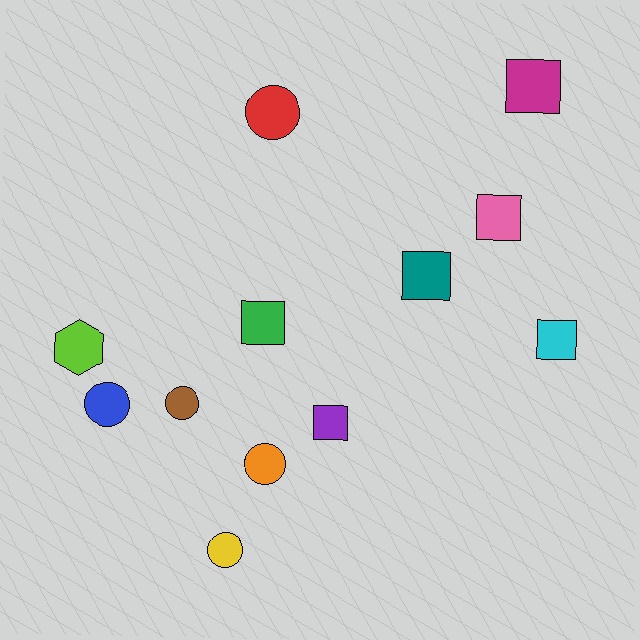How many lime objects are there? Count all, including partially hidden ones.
There is 1 lime object.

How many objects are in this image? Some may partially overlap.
There are 12 objects.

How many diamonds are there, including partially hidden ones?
There are no diamonds.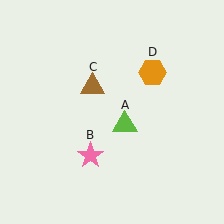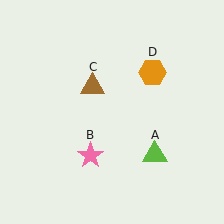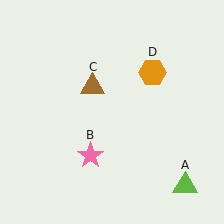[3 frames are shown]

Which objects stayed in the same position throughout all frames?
Pink star (object B) and brown triangle (object C) and orange hexagon (object D) remained stationary.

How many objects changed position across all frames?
1 object changed position: lime triangle (object A).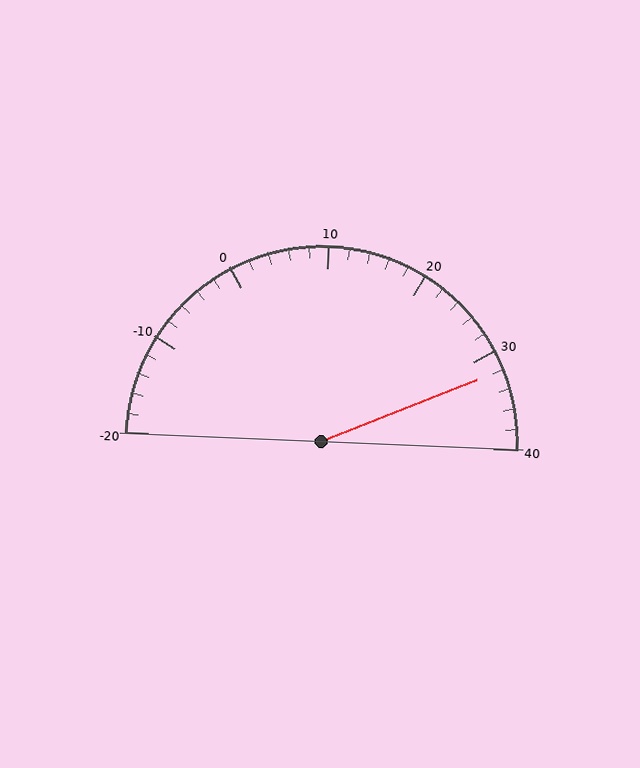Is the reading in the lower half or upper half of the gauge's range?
The reading is in the upper half of the range (-20 to 40).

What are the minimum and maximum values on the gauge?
The gauge ranges from -20 to 40.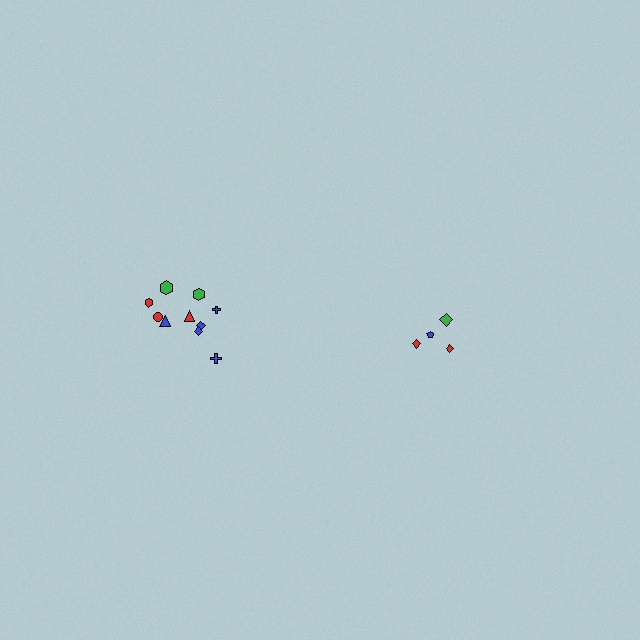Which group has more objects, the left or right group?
The left group.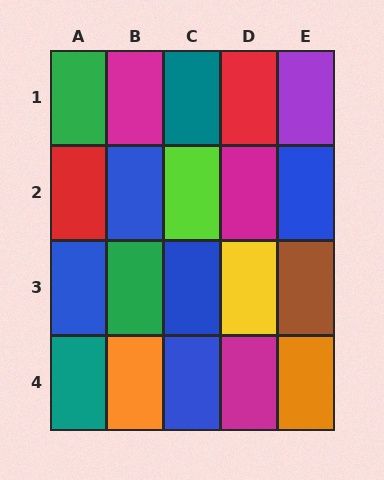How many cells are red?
2 cells are red.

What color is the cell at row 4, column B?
Orange.